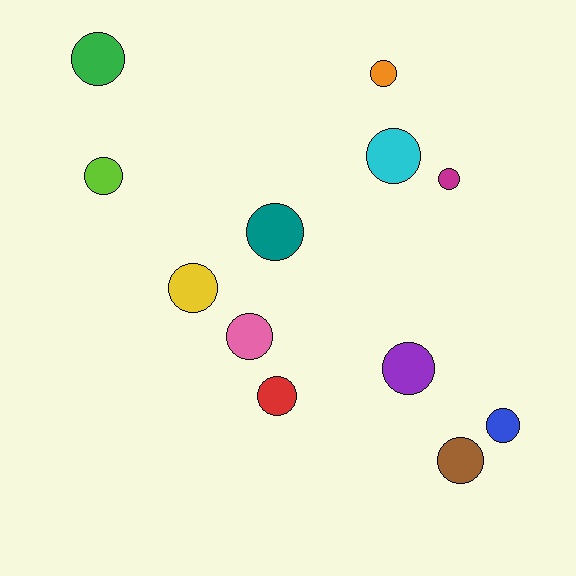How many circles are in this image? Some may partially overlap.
There are 12 circles.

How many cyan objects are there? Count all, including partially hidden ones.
There is 1 cyan object.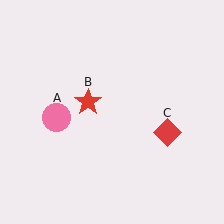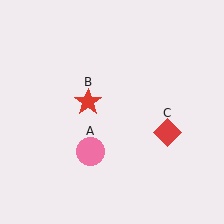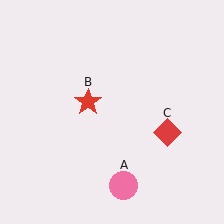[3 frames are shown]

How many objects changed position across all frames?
1 object changed position: pink circle (object A).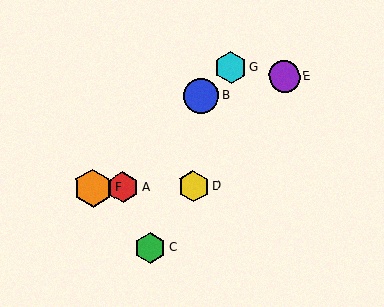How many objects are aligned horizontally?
3 objects (A, D, F) are aligned horizontally.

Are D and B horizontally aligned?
No, D is at y≈186 and B is at y≈96.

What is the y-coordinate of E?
Object E is at y≈77.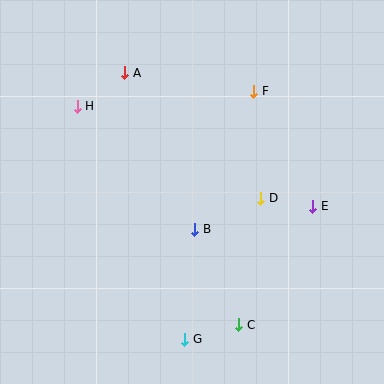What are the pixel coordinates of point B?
Point B is at (195, 229).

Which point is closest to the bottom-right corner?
Point C is closest to the bottom-right corner.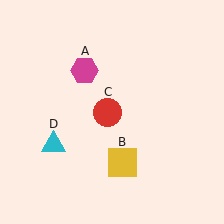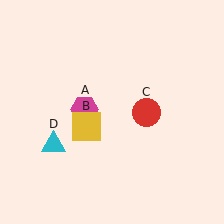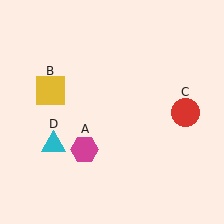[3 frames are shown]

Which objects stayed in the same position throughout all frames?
Cyan triangle (object D) remained stationary.